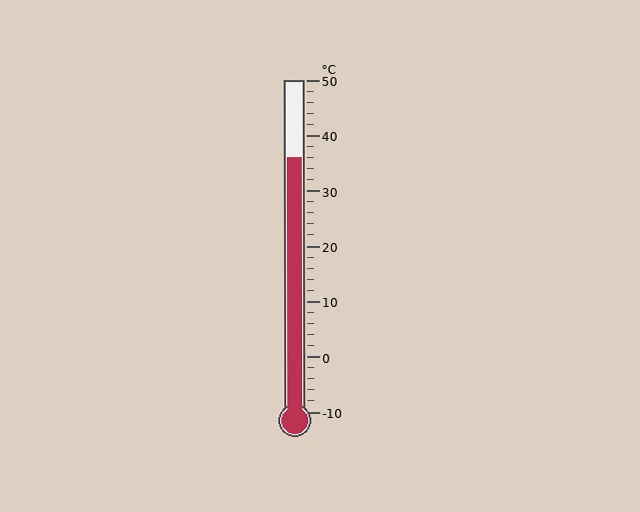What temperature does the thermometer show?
The thermometer shows approximately 36°C.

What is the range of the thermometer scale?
The thermometer scale ranges from -10°C to 50°C.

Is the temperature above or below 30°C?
The temperature is above 30°C.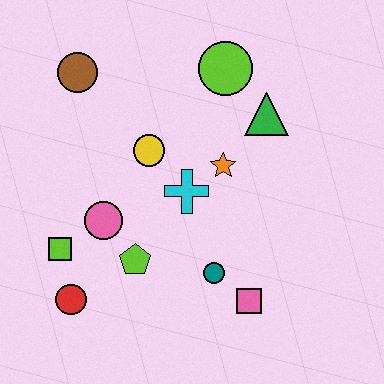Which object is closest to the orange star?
The cyan cross is closest to the orange star.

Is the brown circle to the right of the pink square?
No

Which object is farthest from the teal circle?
The brown circle is farthest from the teal circle.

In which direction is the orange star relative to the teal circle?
The orange star is above the teal circle.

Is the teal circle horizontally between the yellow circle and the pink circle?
No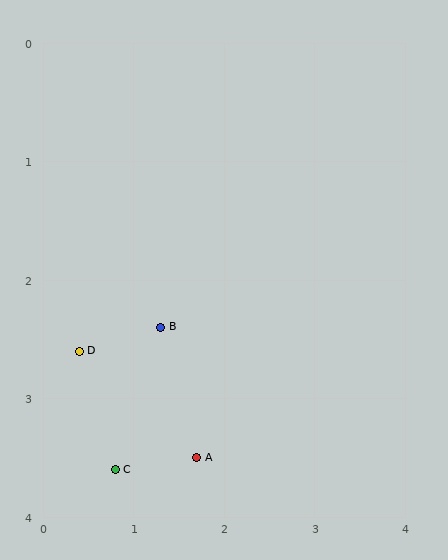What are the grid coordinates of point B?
Point B is at approximately (1.3, 2.4).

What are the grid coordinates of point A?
Point A is at approximately (1.7, 3.5).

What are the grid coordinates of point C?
Point C is at approximately (0.8, 3.6).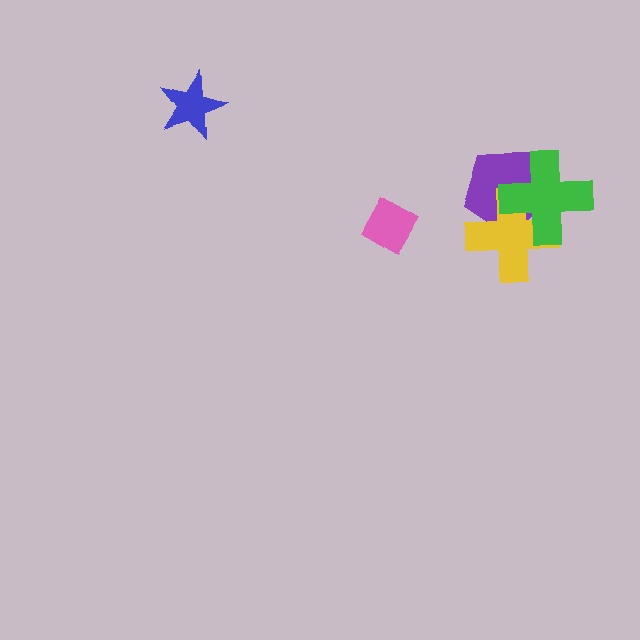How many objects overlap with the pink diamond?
0 objects overlap with the pink diamond.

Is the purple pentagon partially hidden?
Yes, it is partially covered by another shape.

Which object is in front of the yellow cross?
The green cross is in front of the yellow cross.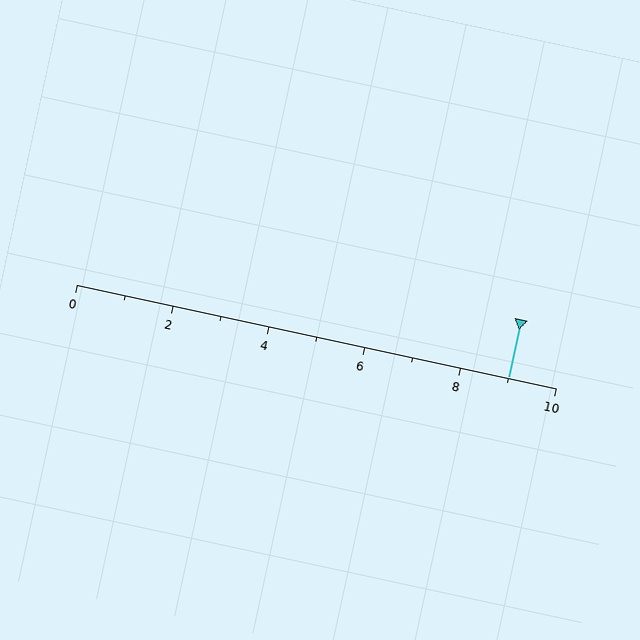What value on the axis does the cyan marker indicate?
The marker indicates approximately 9.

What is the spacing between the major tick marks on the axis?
The major ticks are spaced 2 apart.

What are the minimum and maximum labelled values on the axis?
The axis runs from 0 to 10.